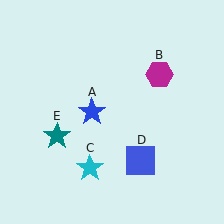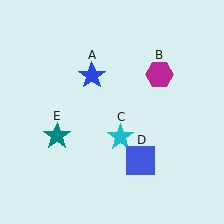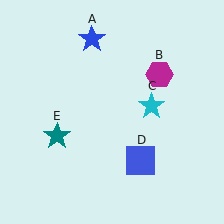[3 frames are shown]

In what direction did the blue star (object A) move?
The blue star (object A) moved up.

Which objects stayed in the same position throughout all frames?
Magenta hexagon (object B) and blue square (object D) and teal star (object E) remained stationary.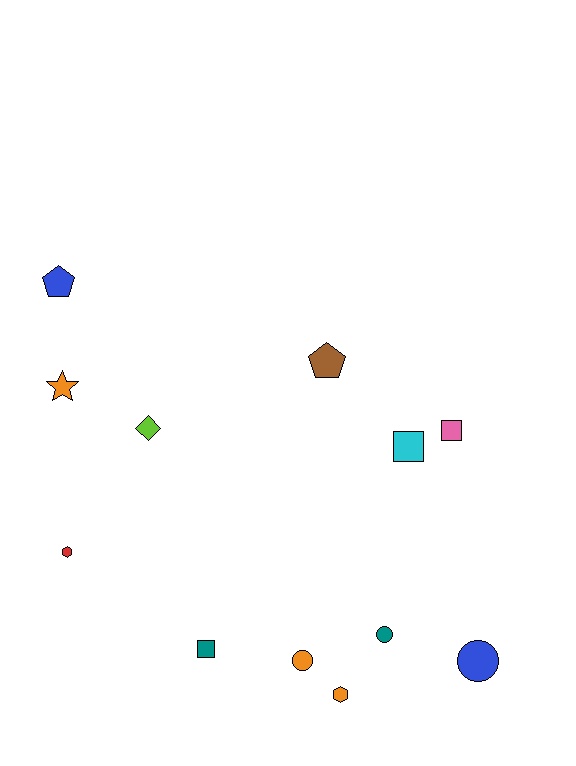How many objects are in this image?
There are 12 objects.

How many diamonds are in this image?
There is 1 diamond.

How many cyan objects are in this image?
There is 1 cyan object.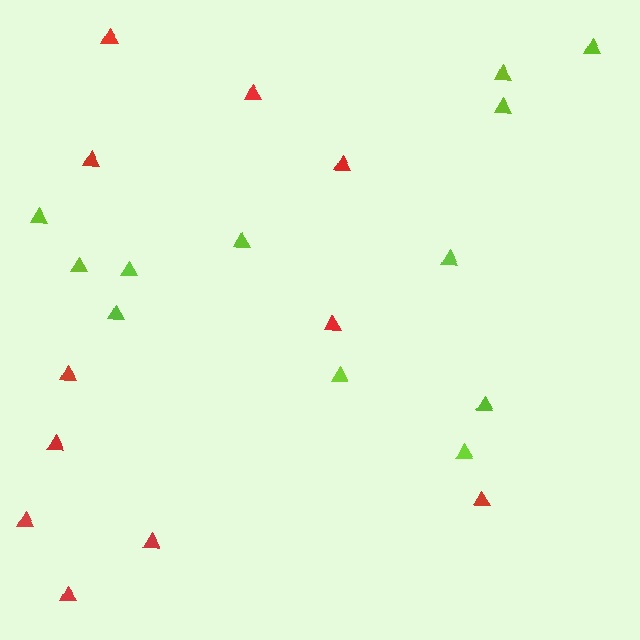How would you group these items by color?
There are 2 groups: one group of red triangles (11) and one group of lime triangles (12).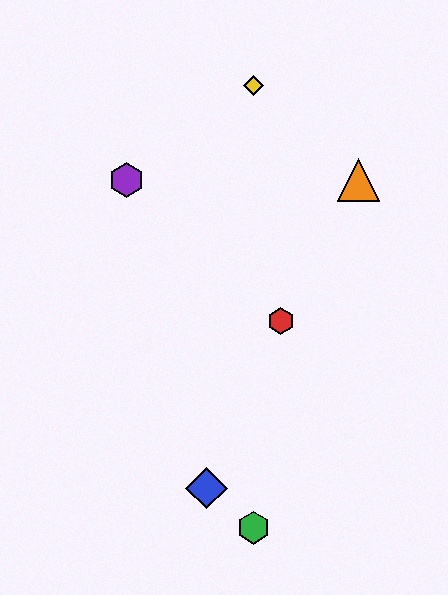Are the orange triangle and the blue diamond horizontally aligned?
No, the orange triangle is at y≈180 and the blue diamond is at y≈488.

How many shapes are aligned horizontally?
2 shapes (the purple hexagon, the orange triangle) are aligned horizontally.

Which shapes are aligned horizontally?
The purple hexagon, the orange triangle are aligned horizontally.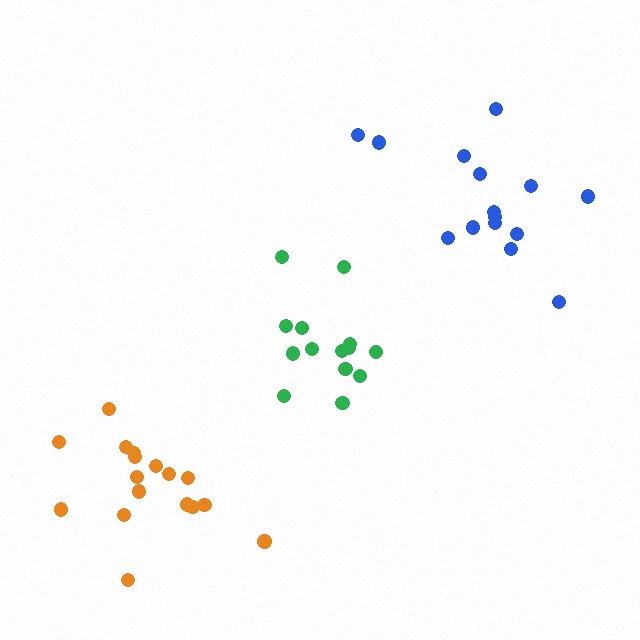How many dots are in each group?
Group 1: 17 dots, Group 2: 15 dots, Group 3: 14 dots (46 total).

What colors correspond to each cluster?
The clusters are colored: orange, blue, green.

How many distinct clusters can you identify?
There are 3 distinct clusters.